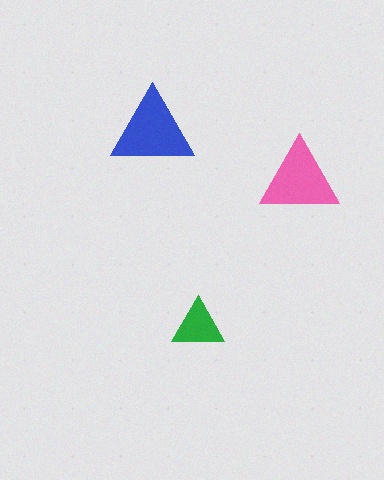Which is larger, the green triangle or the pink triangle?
The pink one.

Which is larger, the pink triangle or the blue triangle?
The blue one.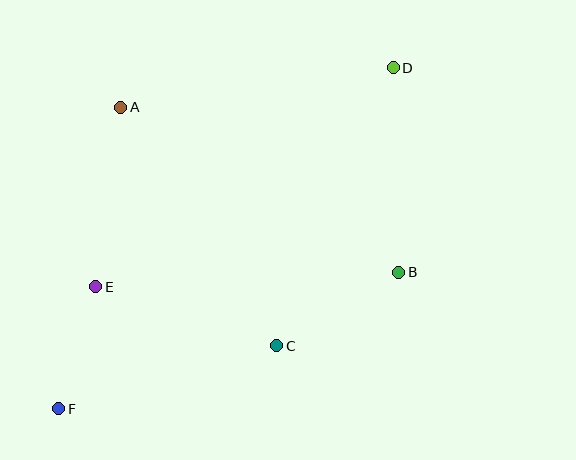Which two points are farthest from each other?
Points D and F are farthest from each other.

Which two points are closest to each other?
Points E and F are closest to each other.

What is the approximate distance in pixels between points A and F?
The distance between A and F is approximately 308 pixels.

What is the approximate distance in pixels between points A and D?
The distance between A and D is approximately 275 pixels.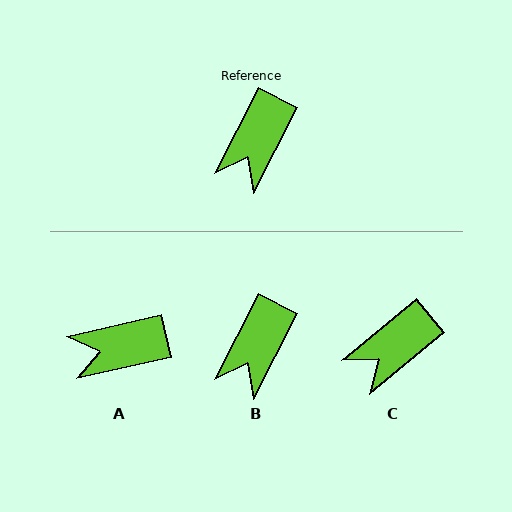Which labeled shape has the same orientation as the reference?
B.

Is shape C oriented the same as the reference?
No, it is off by about 23 degrees.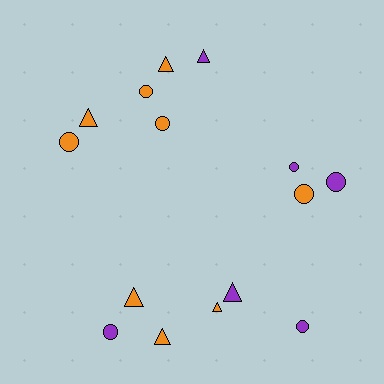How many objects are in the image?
There are 15 objects.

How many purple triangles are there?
There are 2 purple triangles.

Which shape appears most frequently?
Circle, with 8 objects.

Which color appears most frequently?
Orange, with 9 objects.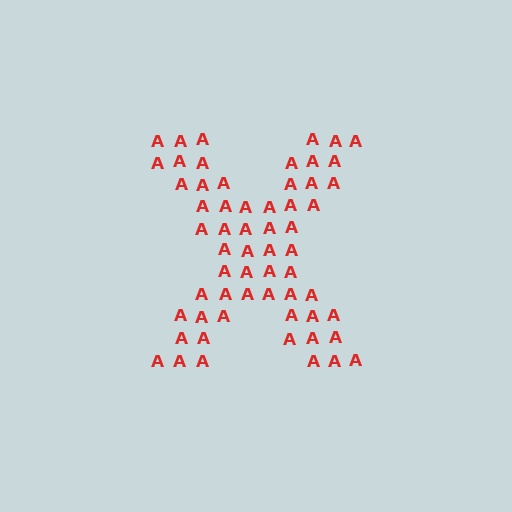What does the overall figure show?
The overall figure shows the letter X.